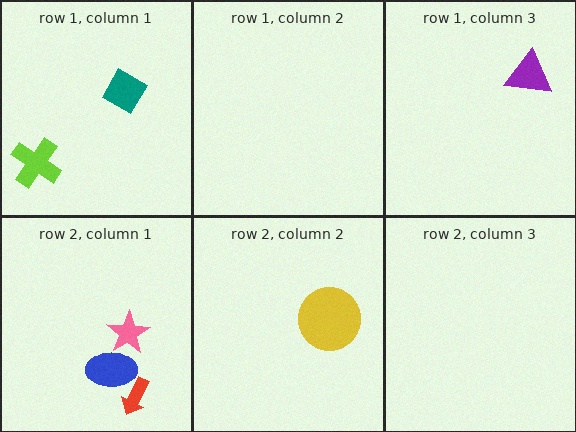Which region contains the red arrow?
The row 2, column 1 region.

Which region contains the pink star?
The row 2, column 1 region.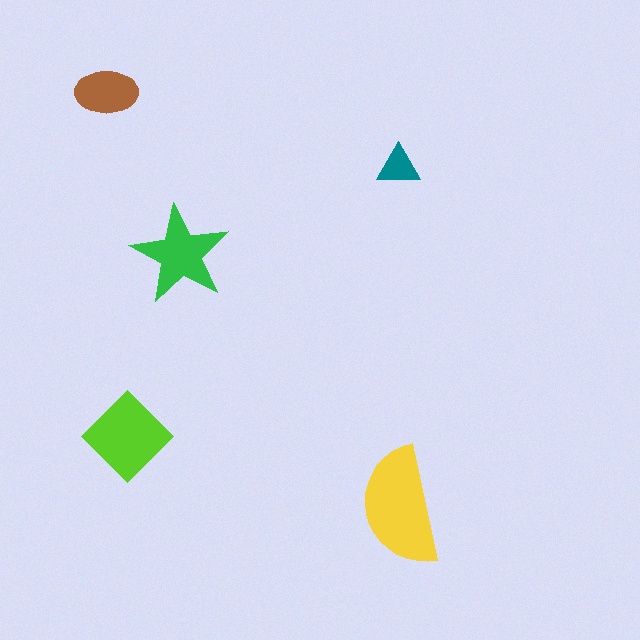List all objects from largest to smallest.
The yellow semicircle, the lime diamond, the green star, the brown ellipse, the teal triangle.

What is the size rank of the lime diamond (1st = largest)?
2nd.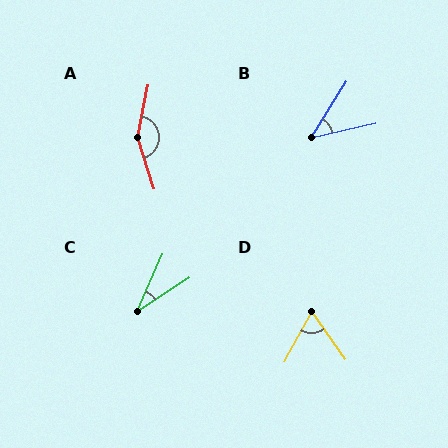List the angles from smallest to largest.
C (32°), B (45°), D (64°), A (150°).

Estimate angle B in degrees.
Approximately 45 degrees.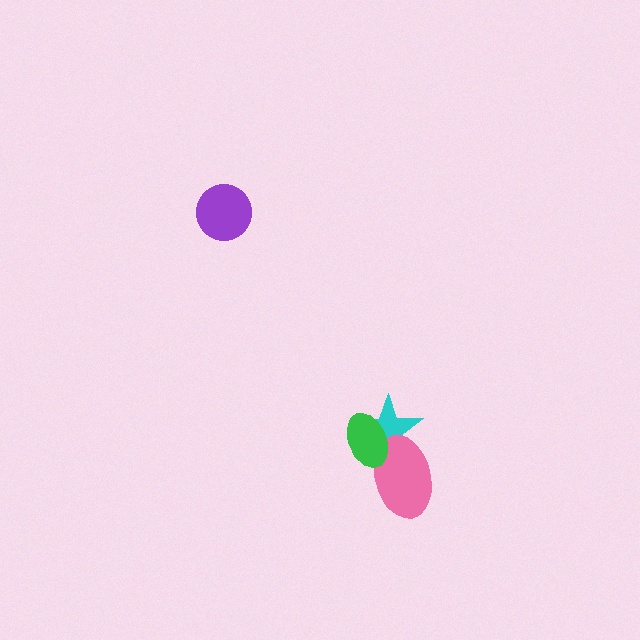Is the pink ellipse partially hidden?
Yes, it is partially covered by another shape.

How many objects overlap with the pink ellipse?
2 objects overlap with the pink ellipse.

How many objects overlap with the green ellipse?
2 objects overlap with the green ellipse.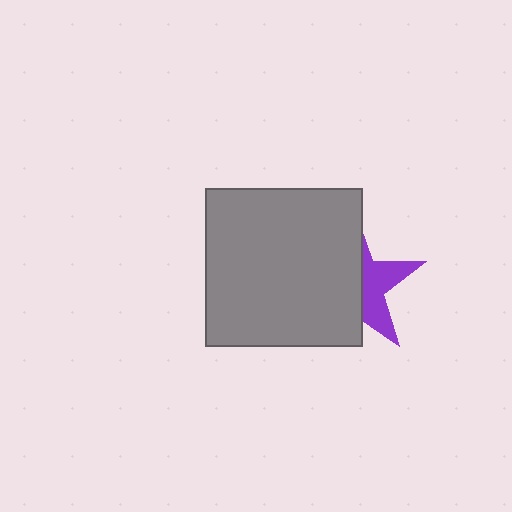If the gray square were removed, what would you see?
You would see the complete purple star.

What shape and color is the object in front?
The object in front is a gray square.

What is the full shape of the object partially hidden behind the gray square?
The partially hidden object is a purple star.